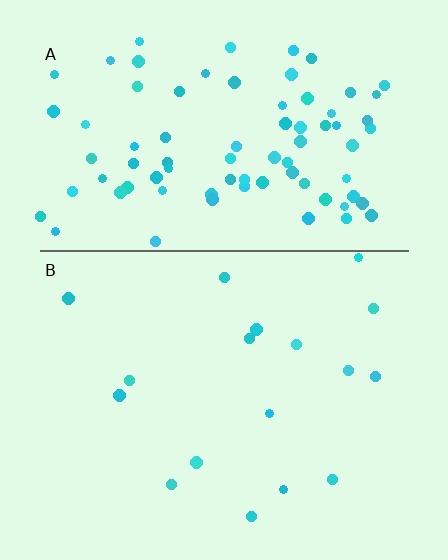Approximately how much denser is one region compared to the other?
Approximately 4.8× — region A over region B.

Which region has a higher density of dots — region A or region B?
A (the top).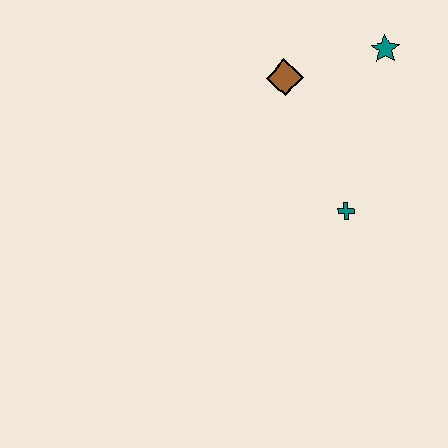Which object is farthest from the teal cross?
The teal star is farthest from the teal cross.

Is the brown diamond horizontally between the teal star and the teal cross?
No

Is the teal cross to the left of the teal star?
Yes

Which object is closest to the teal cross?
The brown diamond is closest to the teal cross.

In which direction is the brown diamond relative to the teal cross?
The brown diamond is above the teal cross.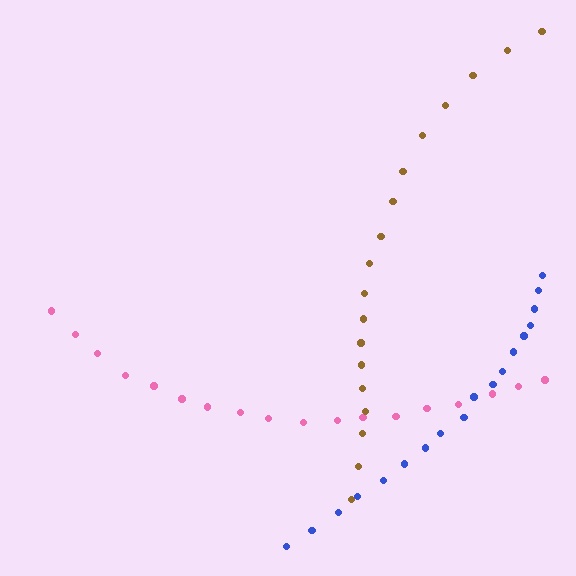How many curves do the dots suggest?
There are 3 distinct paths.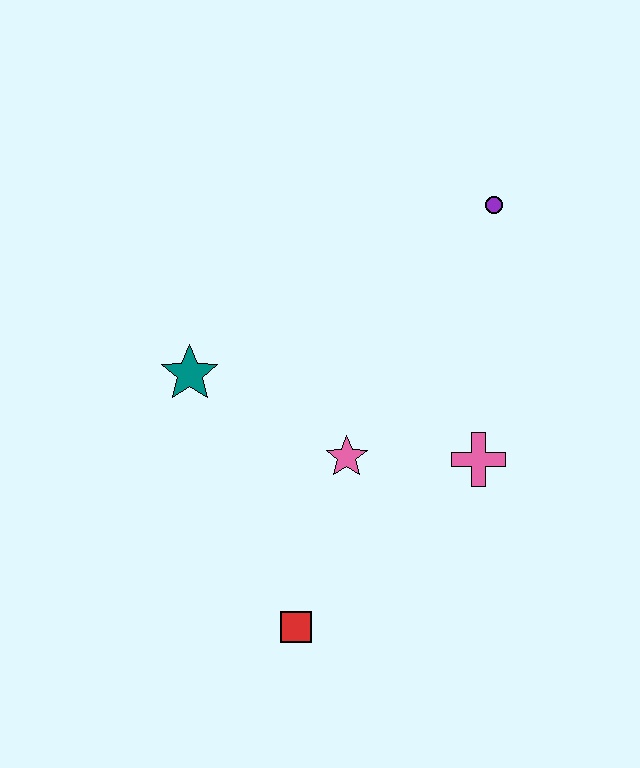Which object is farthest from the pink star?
The purple circle is farthest from the pink star.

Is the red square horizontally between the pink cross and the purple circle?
No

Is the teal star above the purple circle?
No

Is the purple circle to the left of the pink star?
No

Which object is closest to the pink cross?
The pink star is closest to the pink cross.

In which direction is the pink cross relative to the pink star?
The pink cross is to the right of the pink star.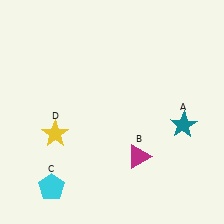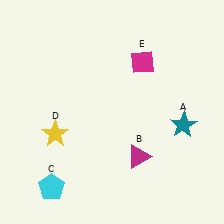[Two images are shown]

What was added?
A magenta diamond (E) was added in Image 2.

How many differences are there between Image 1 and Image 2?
There is 1 difference between the two images.